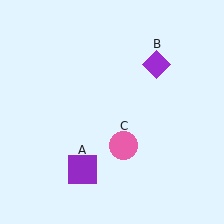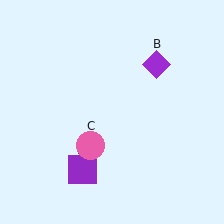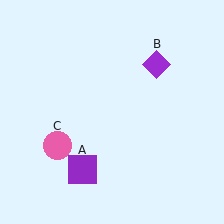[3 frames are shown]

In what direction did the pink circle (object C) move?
The pink circle (object C) moved left.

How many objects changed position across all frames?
1 object changed position: pink circle (object C).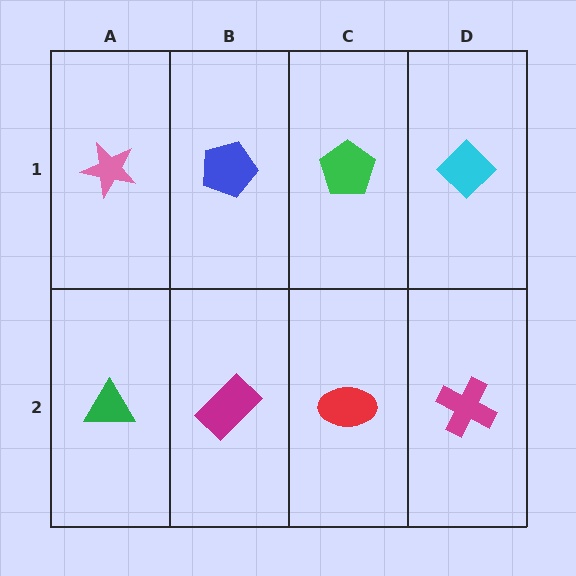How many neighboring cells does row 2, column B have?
3.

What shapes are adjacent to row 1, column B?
A magenta rectangle (row 2, column B), a pink star (row 1, column A), a green pentagon (row 1, column C).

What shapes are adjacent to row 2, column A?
A pink star (row 1, column A), a magenta rectangle (row 2, column B).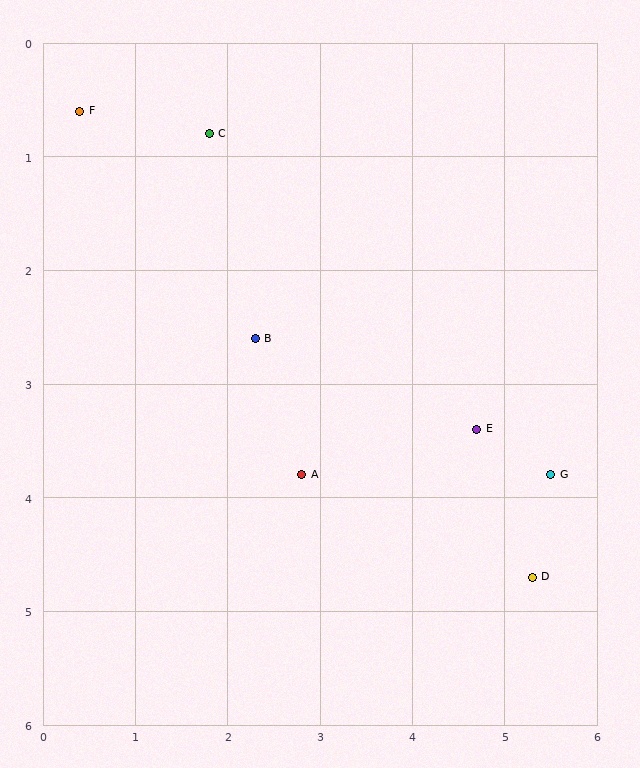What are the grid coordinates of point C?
Point C is at approximately (1.8, 0.8).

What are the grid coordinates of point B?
Point B is at approximately (2.3, 2.6).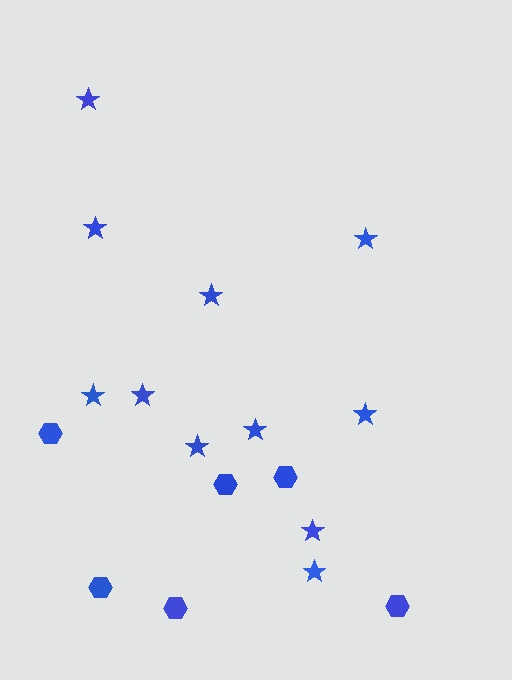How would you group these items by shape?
There are 2 groups: one group of stars (11) and one group of hexagons (6).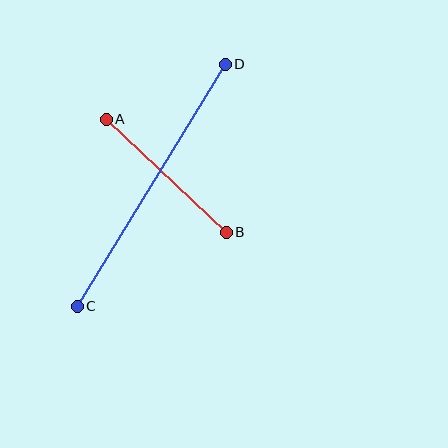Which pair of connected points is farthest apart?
Points C and D are farthest apart.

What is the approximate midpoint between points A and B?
The midpoint is at approximately (166, 176) pixels.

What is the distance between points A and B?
The distance is approximately 165 pixels.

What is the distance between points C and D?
The distance is approximately 284 pixels.